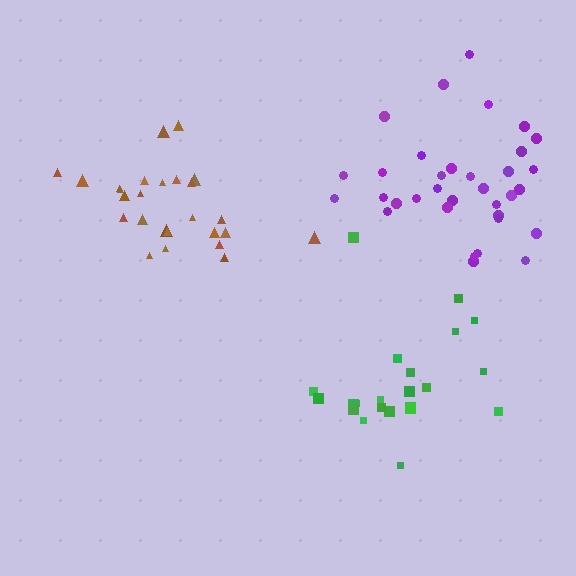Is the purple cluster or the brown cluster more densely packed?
Purple.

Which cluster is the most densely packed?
Purple.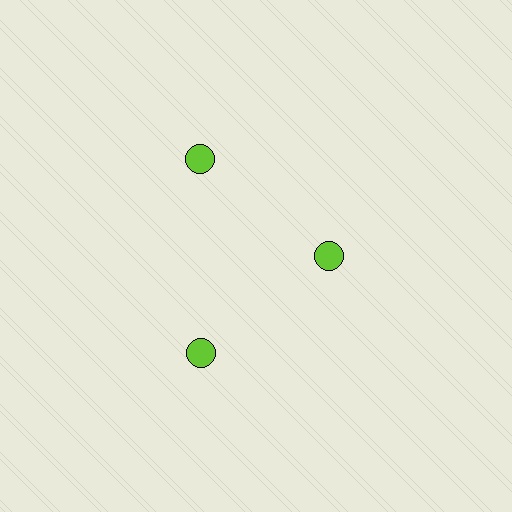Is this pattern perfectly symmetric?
No. The 3 lime circles are arranged in a ring, but one element near the 3 o'clock position is pulled inward toward the center, breaking the 3-fold rotational symmetry.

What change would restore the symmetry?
The symmetry would be restored by moving it outward, back onto the ring so that all 3 circles sit at equal angles and equal distance from the center.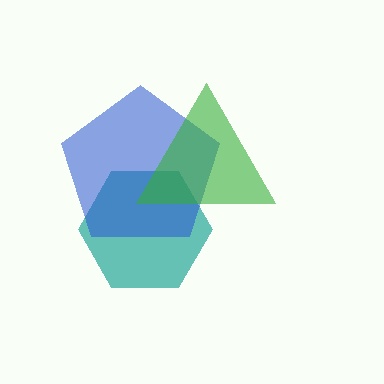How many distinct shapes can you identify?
There are 3 distinct shapes: a teal hexagon, a blue pentagon, a green triangle.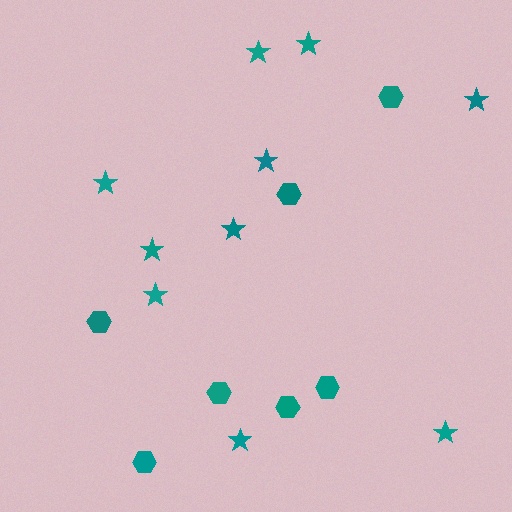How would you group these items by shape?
There are 2 groups: one group of stars (10) and one group of hexagons (7).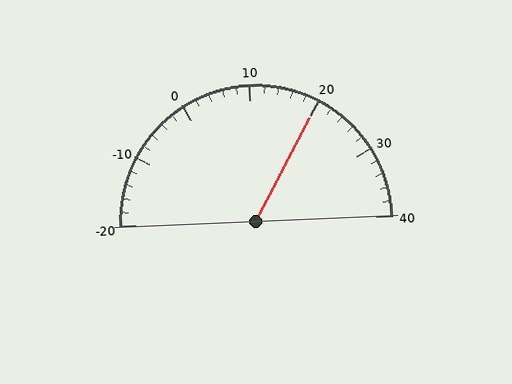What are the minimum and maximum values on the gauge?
The gauge ranges from -20 to 40.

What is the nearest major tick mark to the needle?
The nearest major tick mark is 20.